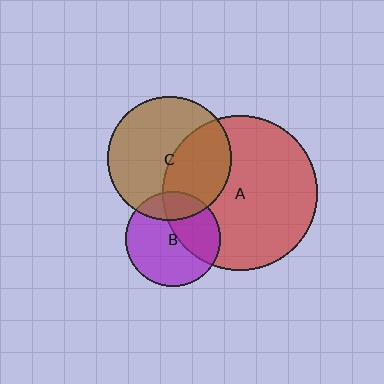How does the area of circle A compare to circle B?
Approximately 2.7 times.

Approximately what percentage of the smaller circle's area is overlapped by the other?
Approximately 20%.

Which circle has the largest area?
Circle A (red).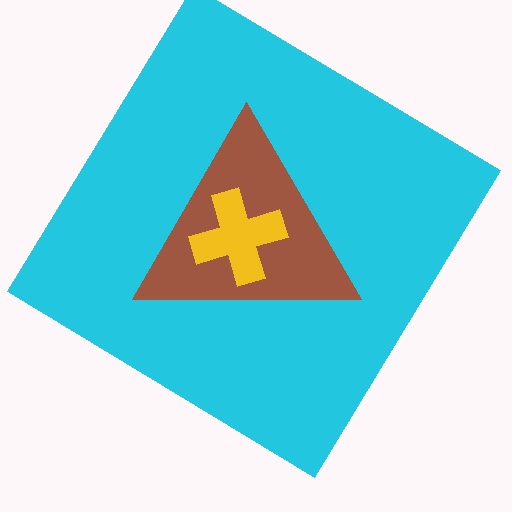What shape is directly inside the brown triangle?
The yellow cross.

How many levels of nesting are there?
3.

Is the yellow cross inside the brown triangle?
Yes.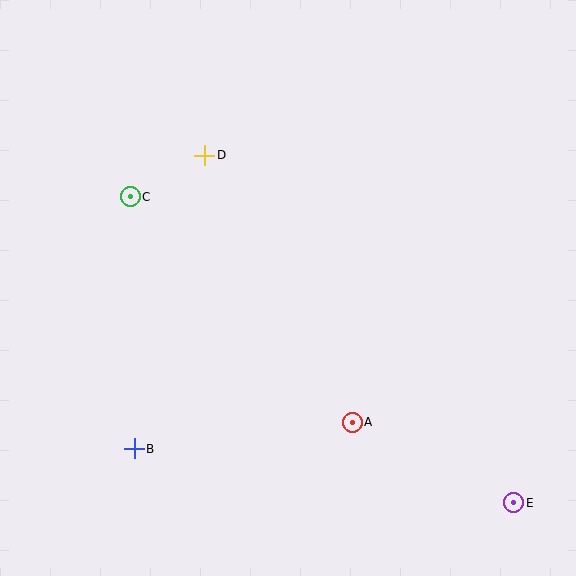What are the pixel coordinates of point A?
Point A is at (352, 422).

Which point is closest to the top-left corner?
Point C is closest to the top-left corner.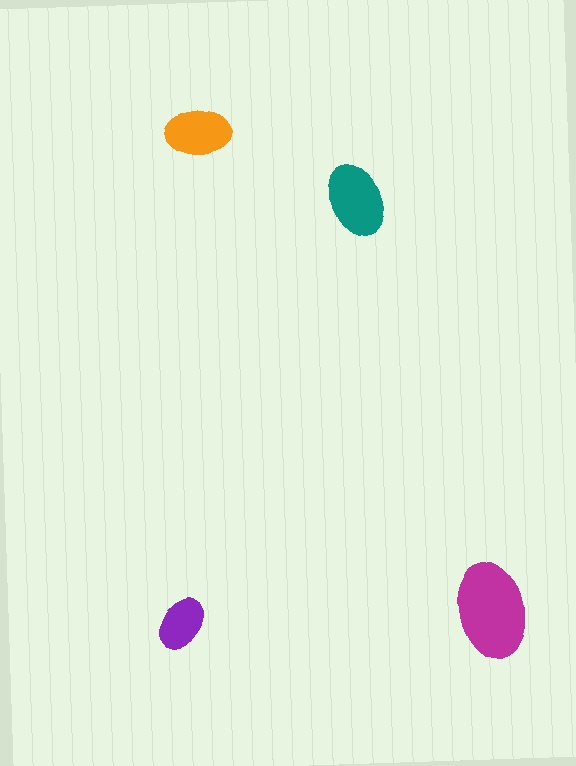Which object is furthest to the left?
The purple ellipse is leftmost.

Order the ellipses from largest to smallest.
the magenta one, the teal one, the orange one, the purple one.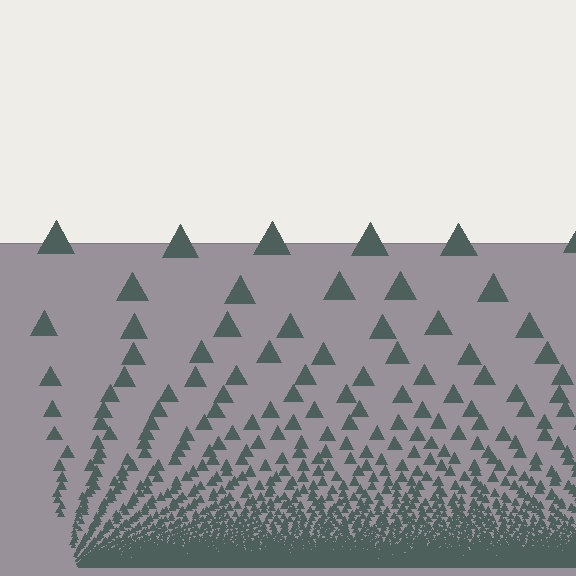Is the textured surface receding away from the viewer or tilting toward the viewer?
The surface appears to tilt toward the viewer. Texture elements get larger and sparser toward the top.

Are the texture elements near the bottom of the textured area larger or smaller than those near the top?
Smaller. The gradient is inverted — elements near the bottom are smaller and denser.